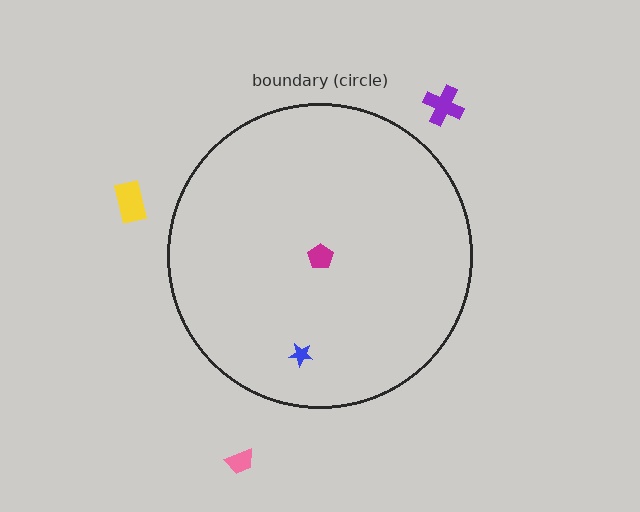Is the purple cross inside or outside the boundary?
Outside.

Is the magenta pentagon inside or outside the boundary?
Inside.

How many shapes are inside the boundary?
2 inside, 3 outside.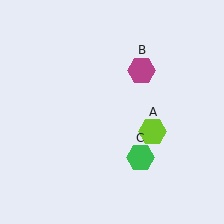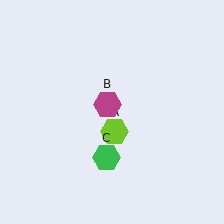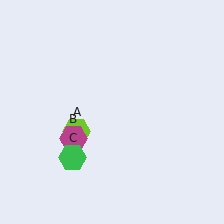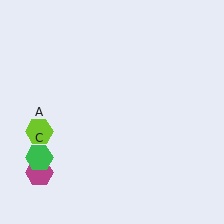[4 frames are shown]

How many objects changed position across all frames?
3 objects changed position: lime hexagon (object A), magenta hexagon (object B), green hexagon (object C).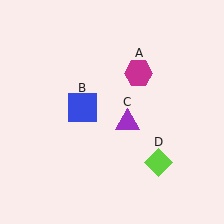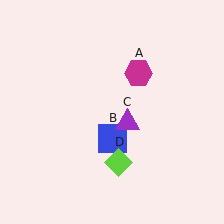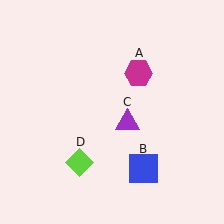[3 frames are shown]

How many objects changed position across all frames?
2 objects changed position: blue square (object B), lime diamond (object D).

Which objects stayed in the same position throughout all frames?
Magenta hexagon (object A) and purple triangle (object C) remained stationary.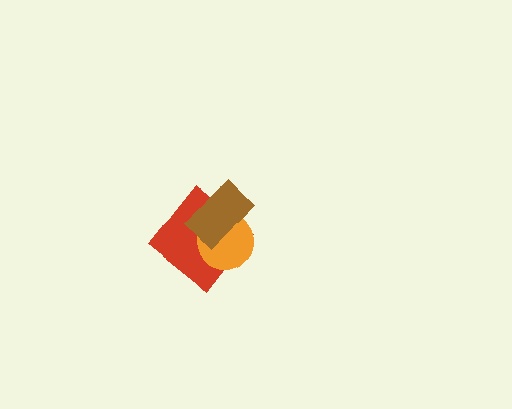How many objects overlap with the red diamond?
2 objects overlap with the red diamond.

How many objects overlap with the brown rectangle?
2 objects overlap with the brown rectangle.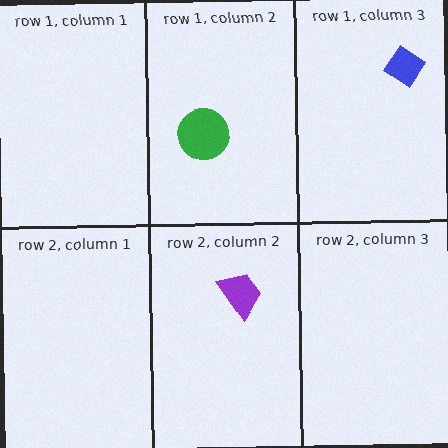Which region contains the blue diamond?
The row 1, column 3 region.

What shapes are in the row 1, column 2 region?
The green circle.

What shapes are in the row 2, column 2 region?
The purple trapezoid.